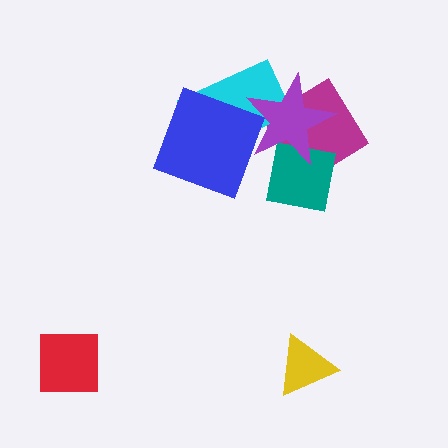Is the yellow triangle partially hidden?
No, no other shape covers it.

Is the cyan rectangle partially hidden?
Yes, it is partially covered by another shape.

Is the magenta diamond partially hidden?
Yes, it is partially covered by another shape.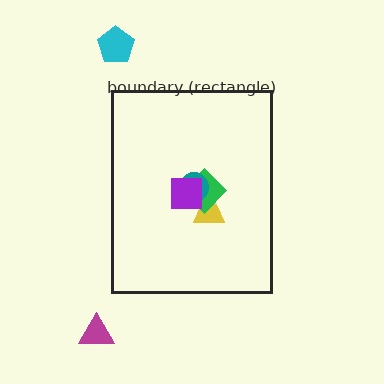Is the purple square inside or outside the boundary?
Inside.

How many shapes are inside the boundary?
4 inside, 2 outside.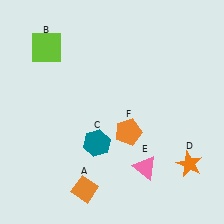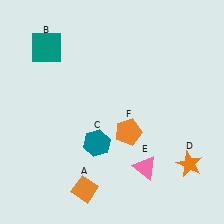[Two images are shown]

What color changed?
The square (B) changed from lime in Image 1 to teal in Image 2.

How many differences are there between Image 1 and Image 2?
There is 1 difference between the two images.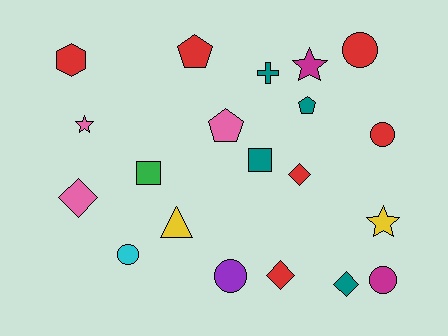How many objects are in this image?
There are 20 objects.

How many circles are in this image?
There are 5 circles.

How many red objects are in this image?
There are 6 red objects.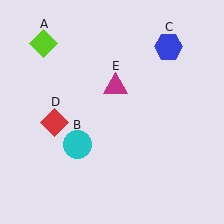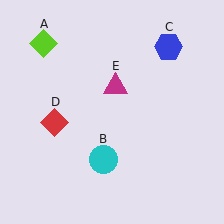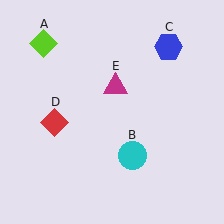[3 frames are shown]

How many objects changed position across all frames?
1 object changed position: cyan circle (object B).